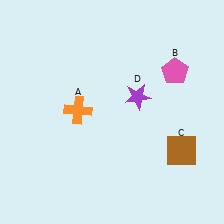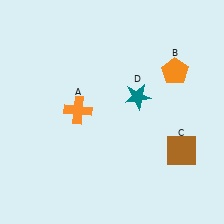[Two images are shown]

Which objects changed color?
B changed from pink to orange. D changed from purple to teal.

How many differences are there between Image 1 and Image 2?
There are 2 differences between the two images.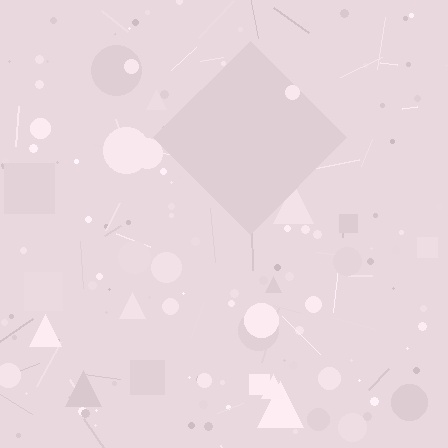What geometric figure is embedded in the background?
A diamond is embedded in the background.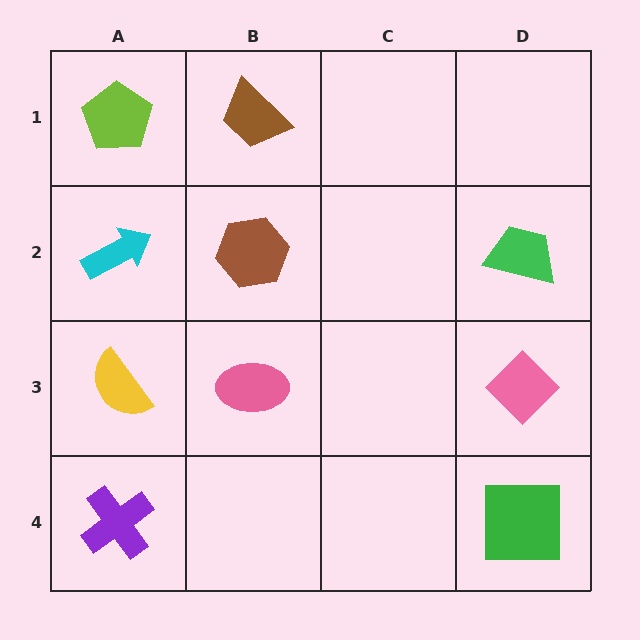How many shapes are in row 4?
2 shapes.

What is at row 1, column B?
A brown trapezoid.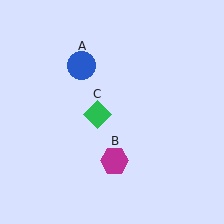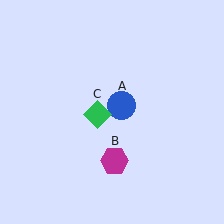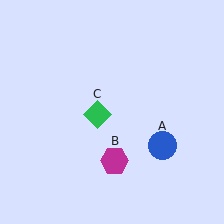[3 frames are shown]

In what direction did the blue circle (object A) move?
The blue circle (object A) moved down and to the right.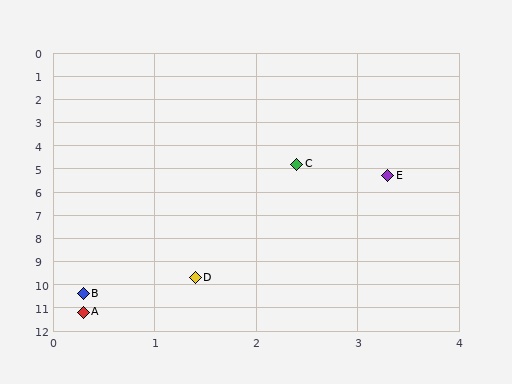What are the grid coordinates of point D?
Point D is at approximately (1.4, 9.7).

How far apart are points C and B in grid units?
Points C and B are about 6.0 grid units apart.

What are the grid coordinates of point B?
Point B is at approximately (0.3, 10.4).